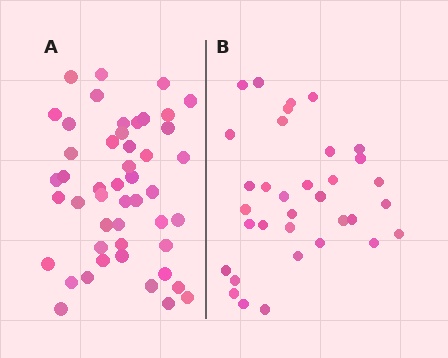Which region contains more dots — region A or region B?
Region A (the left region) has more dots.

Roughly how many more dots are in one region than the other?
Region A has approximately 15 more dots than region B.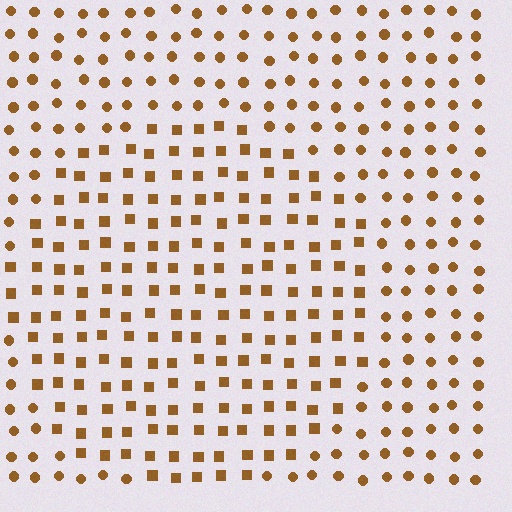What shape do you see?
I see a circle.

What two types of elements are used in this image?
The image uses squares inside the circle region and circles outside it.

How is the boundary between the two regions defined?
The boundary is defined by a change in element shape: squares inside vs. circles outside. All elements share the same color and spacing.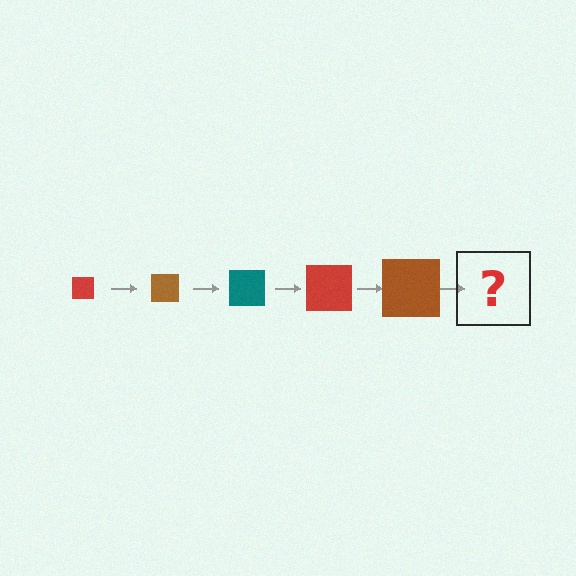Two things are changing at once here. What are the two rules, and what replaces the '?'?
The two rules are that the square grows larger each step and the color cycles through red, brown, and teal. The '?' should be a teal square, larger than the previous one.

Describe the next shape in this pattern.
It should be a teal square, larger than the previous one.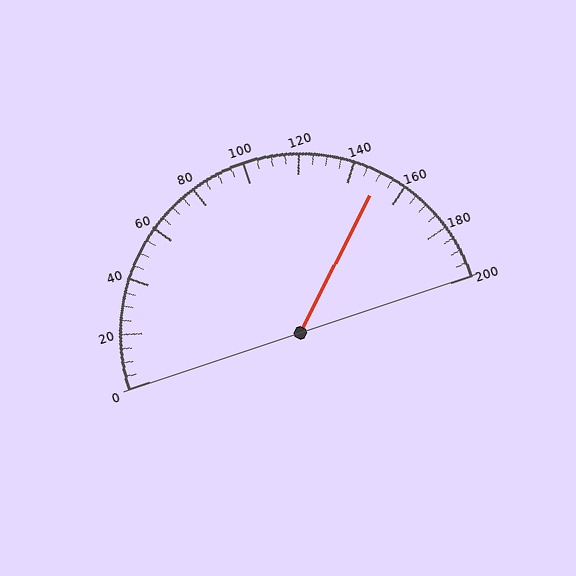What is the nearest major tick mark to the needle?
The nearest major tick mark is 160.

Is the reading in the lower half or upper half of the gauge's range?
The reading is in the upper half of the range (0 to 200).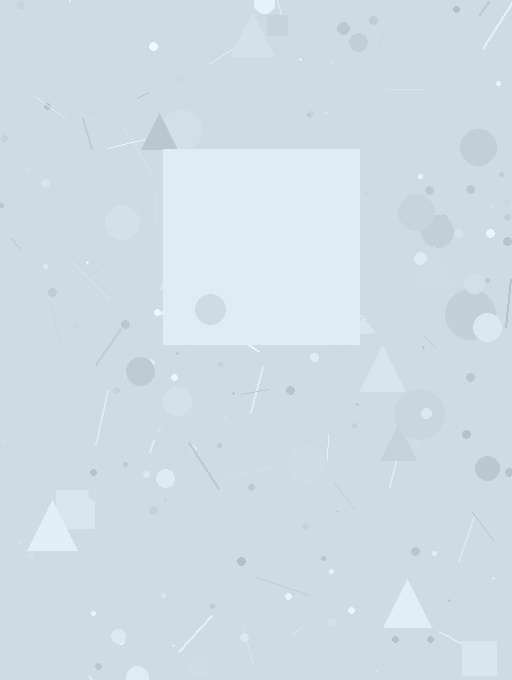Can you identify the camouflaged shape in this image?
The camouflaged shape is a square.